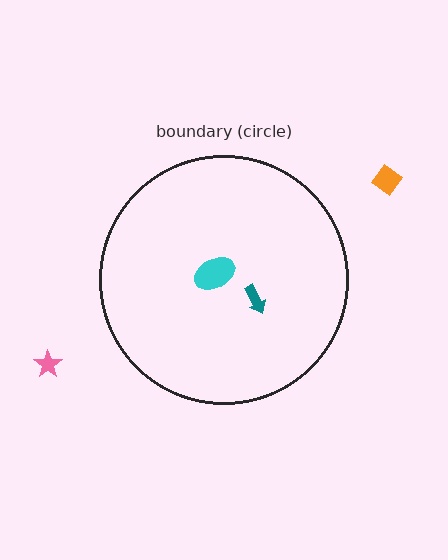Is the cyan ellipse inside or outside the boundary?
Inside.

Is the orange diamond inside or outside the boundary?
Outside.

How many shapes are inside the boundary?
2 inside, 2 outside.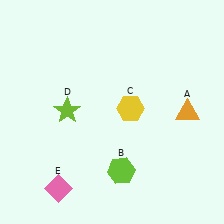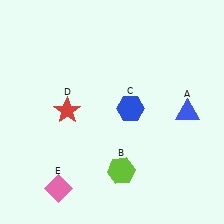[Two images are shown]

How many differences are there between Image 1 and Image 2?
There are 3 differences between the two images.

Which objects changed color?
A changed from orange to blue. C changed from yellow to blue. D changed from lime to red.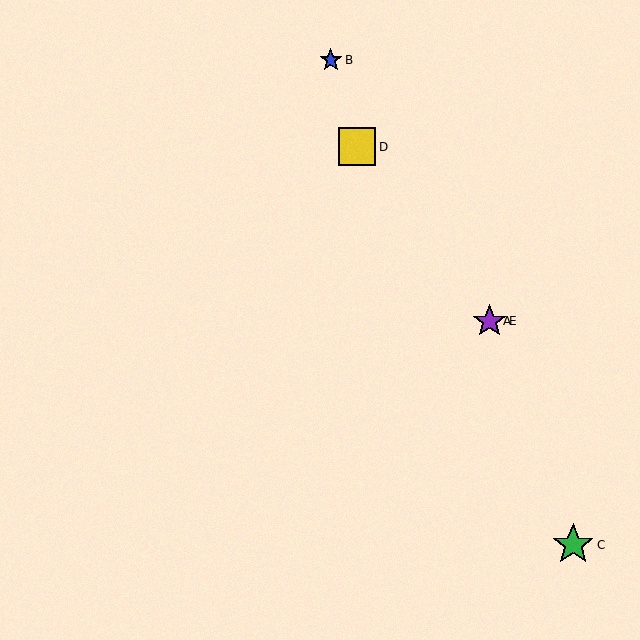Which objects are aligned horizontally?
Objects A, E are aligned horizontally.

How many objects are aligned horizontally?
2 objects (A, E) are aligned horizontally.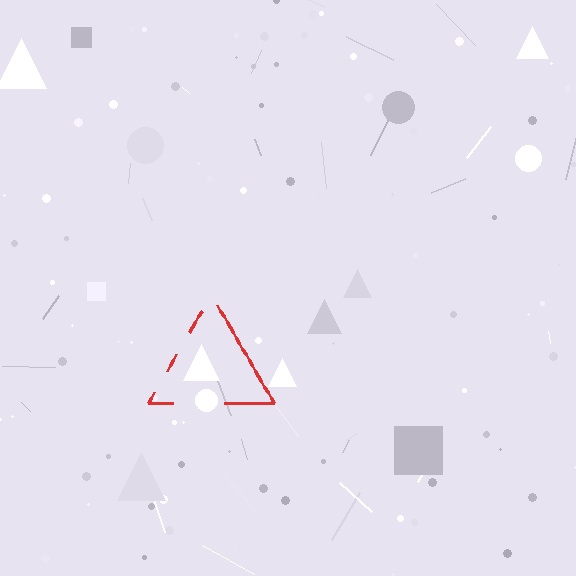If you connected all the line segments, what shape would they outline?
They would outline a triangle.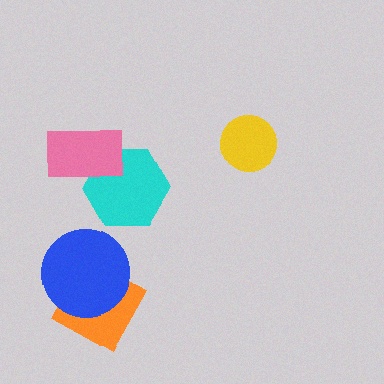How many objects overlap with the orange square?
1 object overlaps with the orange square.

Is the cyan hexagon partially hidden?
Yes, it is partially covered by another shape.